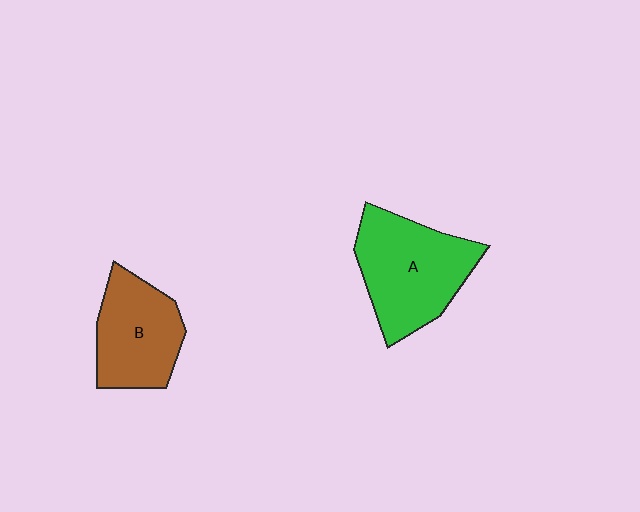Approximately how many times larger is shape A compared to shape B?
Approximately 1.3 times.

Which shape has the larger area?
Shape A (green).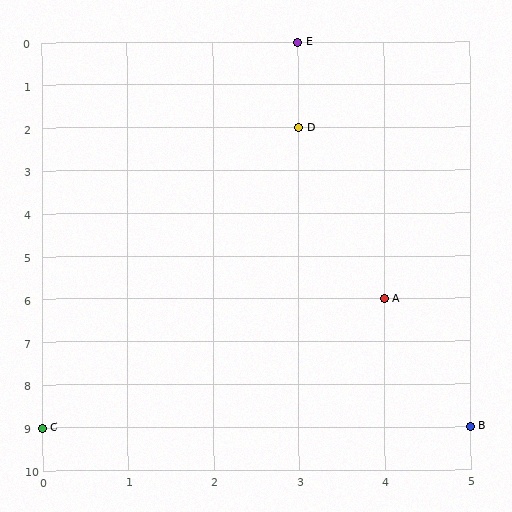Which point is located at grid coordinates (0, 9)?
Point C is at (0, 9).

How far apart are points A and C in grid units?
Points A and C are 4 columns and 3 rows apart (about 5.0 grid units diagonally).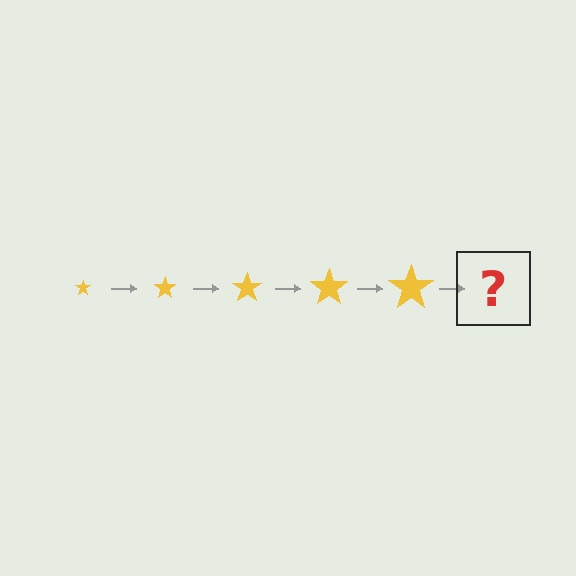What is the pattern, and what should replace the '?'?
The pattern is that the star gets progressively larger each step. The '?' should be a yellow star, larger than the previous one.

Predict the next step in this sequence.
The next step is a yellow star, larger than the previous one.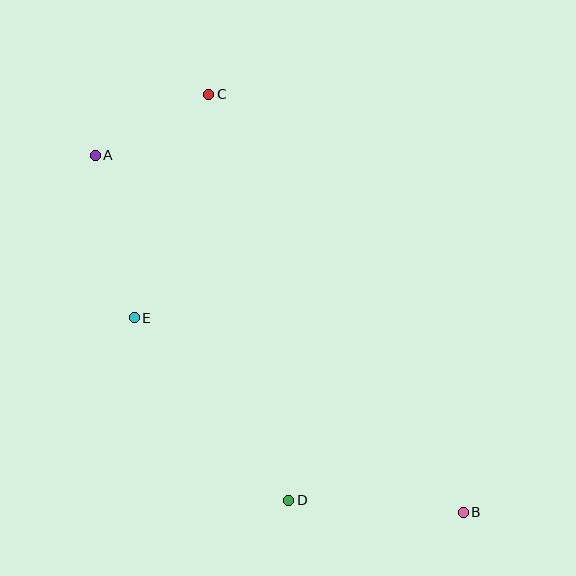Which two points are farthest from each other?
Points A and B are farthest from each other.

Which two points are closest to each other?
Points A and C are closest to each other.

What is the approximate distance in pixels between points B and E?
The distance between B and E is approximately 382 pixels.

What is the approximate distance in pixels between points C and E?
The distance between C and E is approximately 235 pixels.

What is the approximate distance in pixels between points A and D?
The distance between A and D is approximately 396 pixels.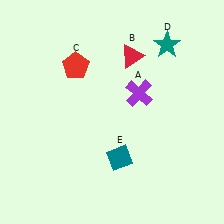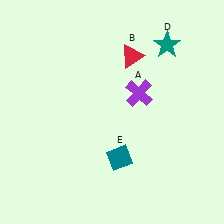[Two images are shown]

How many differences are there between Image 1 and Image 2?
There is 1 difference between the two images.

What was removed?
The red pentagon (C) was removed in Image 2.